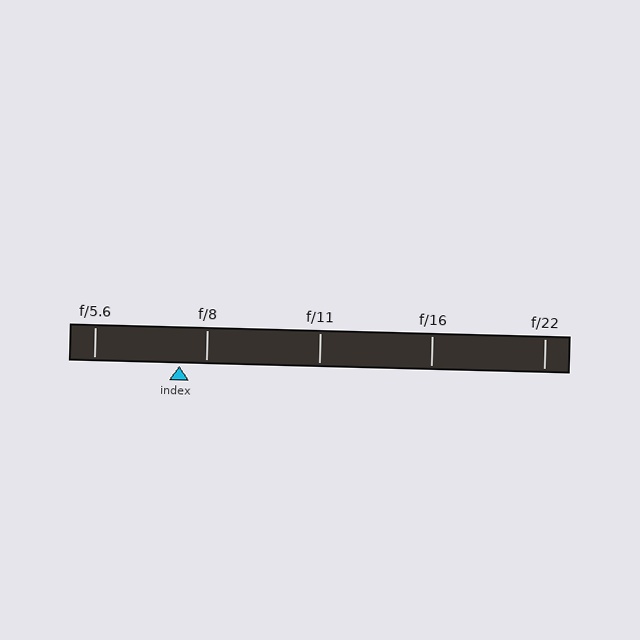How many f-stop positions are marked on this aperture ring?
There are 5 f-stop positions marked.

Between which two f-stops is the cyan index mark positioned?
The index mark is between f/5.6 and f/8.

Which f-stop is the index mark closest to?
The index mark is closest to f/8.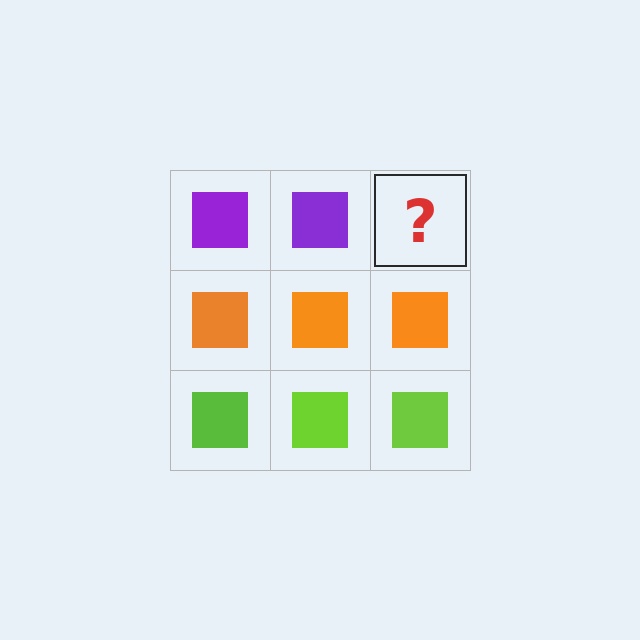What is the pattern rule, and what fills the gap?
The rule is that each row has a consistent color. The gap should be filled with a purple square.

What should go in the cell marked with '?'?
The missing cell should contain a purple square.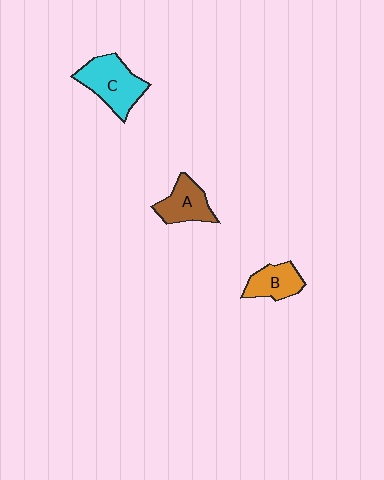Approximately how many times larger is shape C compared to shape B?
Approximately 1.6 times.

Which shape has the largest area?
Shape C (cyan).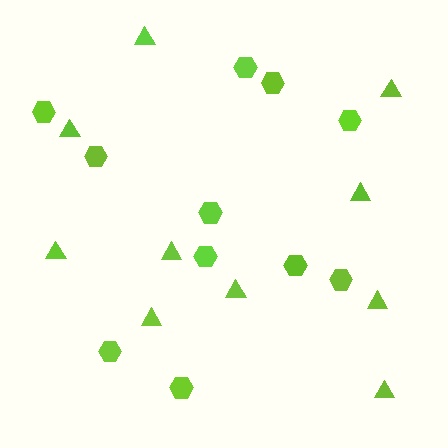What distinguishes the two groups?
There are 2 groups: one group of triangles (10) and one group of hexagons (11).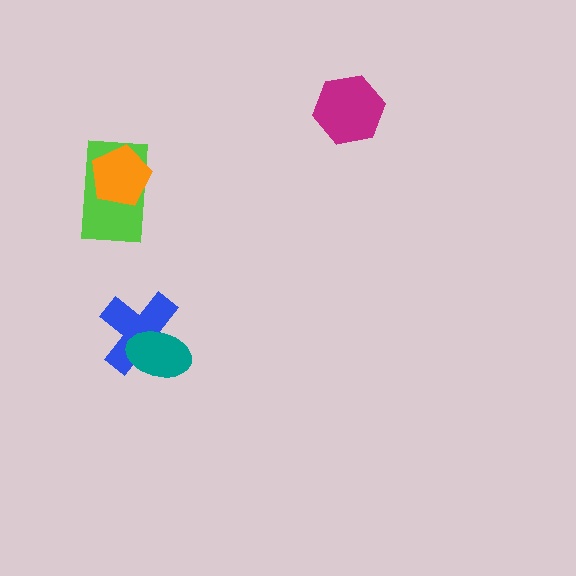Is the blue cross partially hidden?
Yes, it is partially covered by another shape.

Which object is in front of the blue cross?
The teal ellipse is in front of the blue cross.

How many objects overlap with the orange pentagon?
1 object overlaps with the orange pentagon.